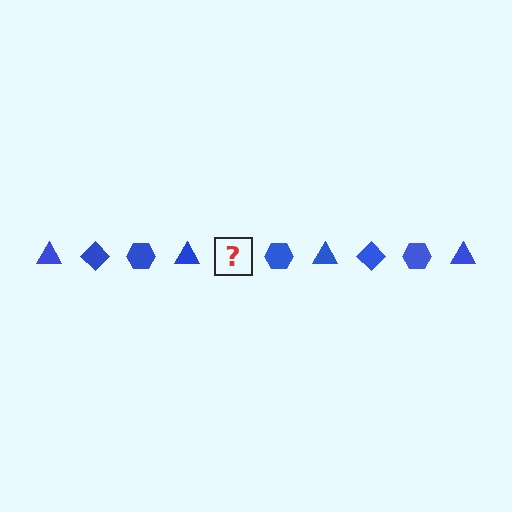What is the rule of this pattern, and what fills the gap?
The rule is that the pattern cycles through triangle, diamond, hexagon shapes in blue. The gap should be filled with a blue diamond.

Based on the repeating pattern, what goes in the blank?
The blank should be a blue diamond.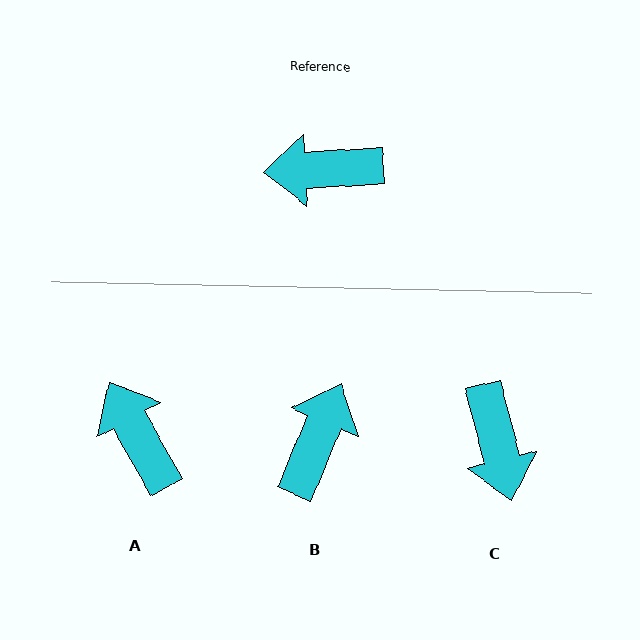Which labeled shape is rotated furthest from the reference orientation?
B, about 116 degrees away.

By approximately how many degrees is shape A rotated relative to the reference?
Approximately 65 degrees clockwise.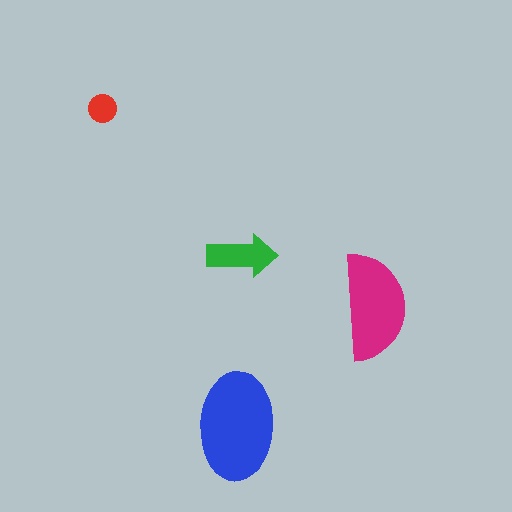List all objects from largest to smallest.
The blue ellipse, the magenta semicircle, the green arrow, the red circle.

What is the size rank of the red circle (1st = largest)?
4th.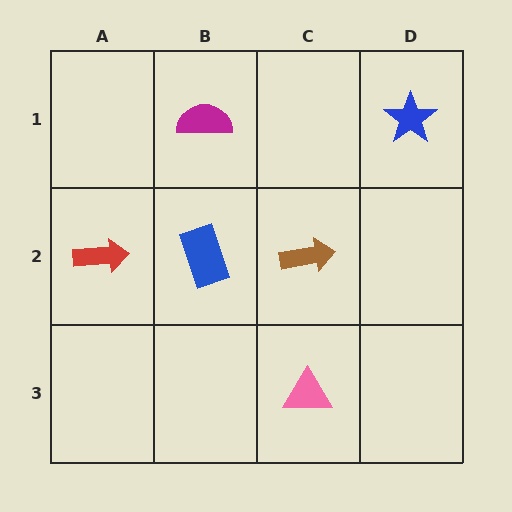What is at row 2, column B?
A blue rectangle.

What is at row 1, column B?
A magenta semicircle.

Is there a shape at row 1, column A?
No, that cell is empty.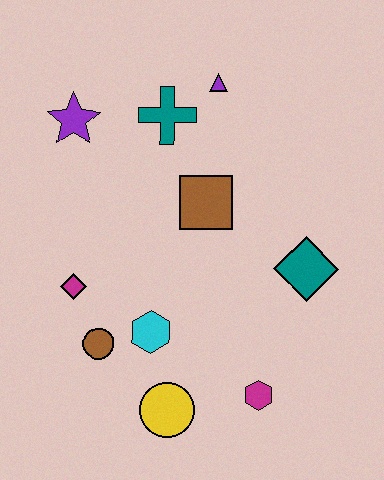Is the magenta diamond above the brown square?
No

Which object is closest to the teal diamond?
The brown square is closest to the teal diamond.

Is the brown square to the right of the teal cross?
Yes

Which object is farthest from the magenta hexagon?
The purple star is farthest from the magenta hexagon.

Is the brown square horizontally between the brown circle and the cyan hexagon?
No